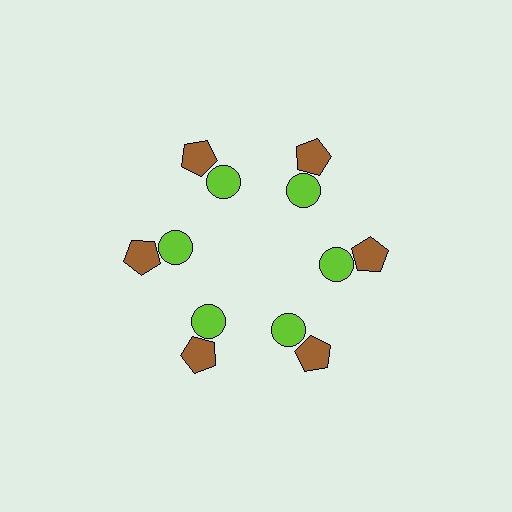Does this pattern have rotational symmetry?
Yes, this pattern has 6-fold rotational symmetry. It looks the same after rotating 60 degrees around the center.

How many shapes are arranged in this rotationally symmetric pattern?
There are 12 shapes, arranged in 6 groups of 2.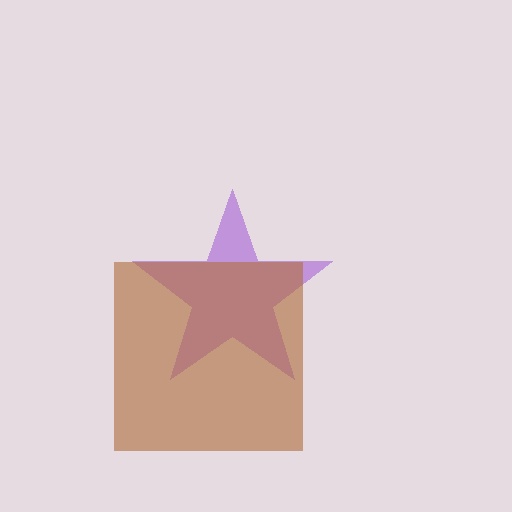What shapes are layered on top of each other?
The layered shapes are: a purple star, a brown square.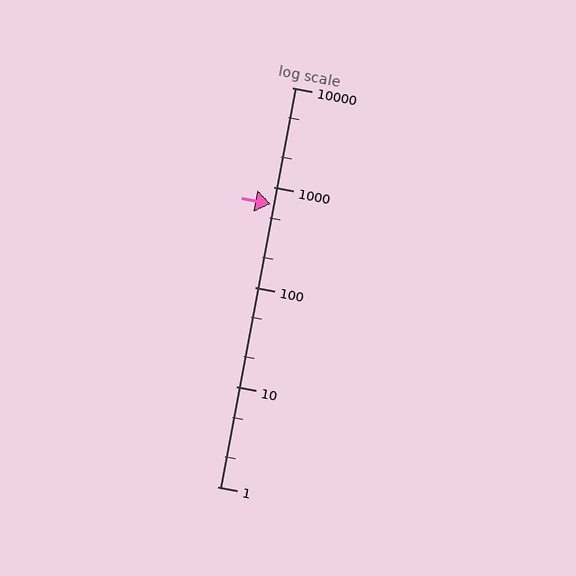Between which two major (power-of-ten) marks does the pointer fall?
The pointer is between 100 and 1000.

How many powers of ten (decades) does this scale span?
The scale spans 4 decades, from 1 to 10000.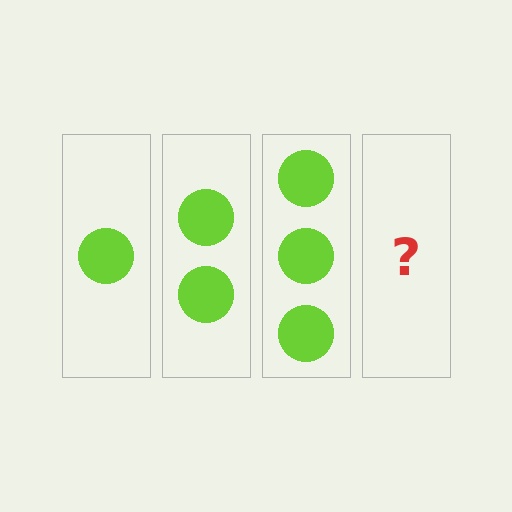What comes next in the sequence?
The next element should be 4 circles.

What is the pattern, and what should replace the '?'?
The pattern is that each step adds one more circle. The '?' should be 4 circles.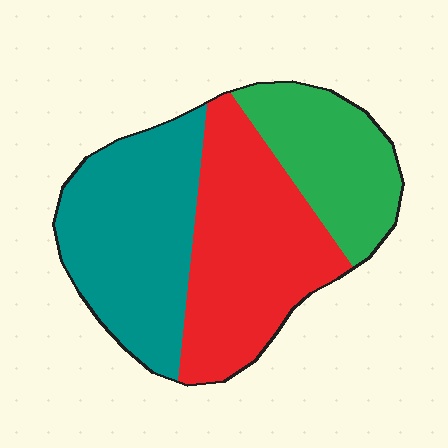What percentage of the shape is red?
Red covers 39% of the shape.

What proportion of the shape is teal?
Teal covers roughly 35% of the shape.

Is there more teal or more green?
Teal.